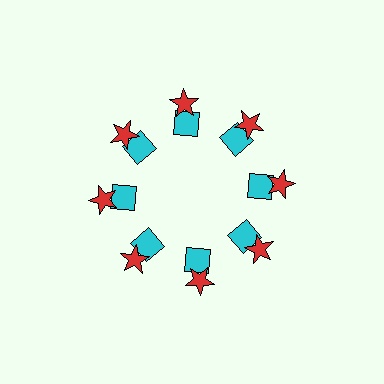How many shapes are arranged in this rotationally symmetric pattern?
There are 16 shapes, arranged in 8 groups of 2.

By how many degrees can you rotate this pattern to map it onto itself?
The pattern maps onto itself every 45 degrees of rotation.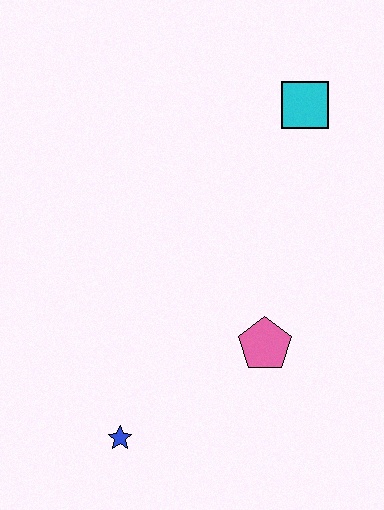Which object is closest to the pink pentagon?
The blue star is closest to the pink pentagon.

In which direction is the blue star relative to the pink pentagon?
The blue star is to the left of the pink pentagon.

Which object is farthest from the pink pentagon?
The cyan square is farthest from the pink pentagon.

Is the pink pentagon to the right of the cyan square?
No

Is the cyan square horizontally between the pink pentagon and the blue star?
No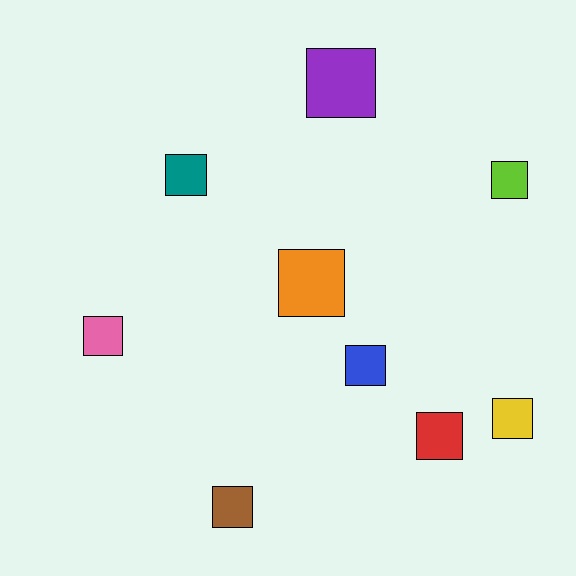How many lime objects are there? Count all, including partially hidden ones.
There is 1 lime object.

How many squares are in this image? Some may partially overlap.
There are 9 squares.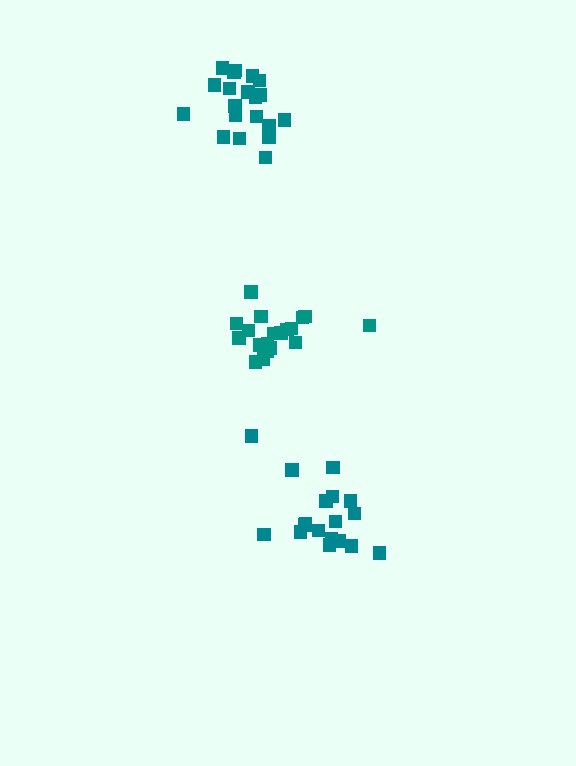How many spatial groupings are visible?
There are 3 spatial groupings.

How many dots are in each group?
Group 1: 18 dots, Group 2: 20 dots, Group 3: 20 dots (58 total).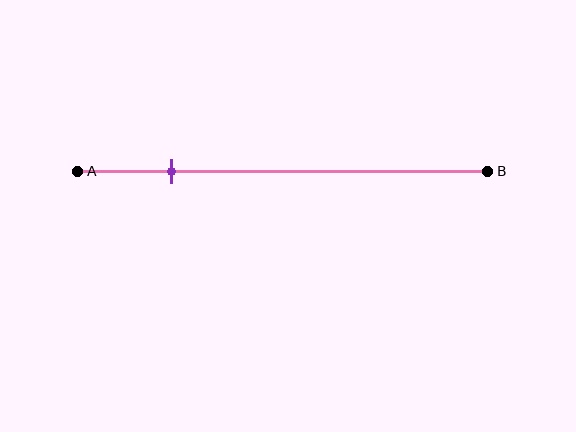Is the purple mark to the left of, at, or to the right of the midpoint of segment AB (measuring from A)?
The purple mark is to the left of the midpoint of segment AB.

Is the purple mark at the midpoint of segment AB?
No, the mark is at about 25% from A, not at the 50% midpoint.